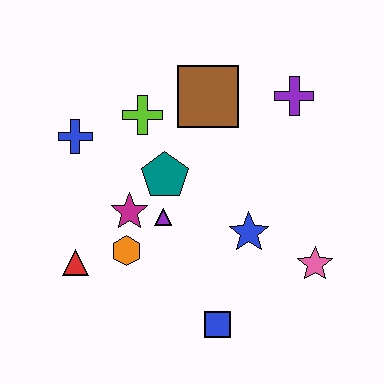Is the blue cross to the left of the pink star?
Yes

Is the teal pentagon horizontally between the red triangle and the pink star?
Yes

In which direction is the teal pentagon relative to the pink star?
The teal pentagon is to the left of the pink star.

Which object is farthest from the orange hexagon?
The purple cross is farthest from the orange hexagon.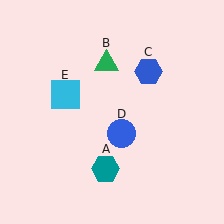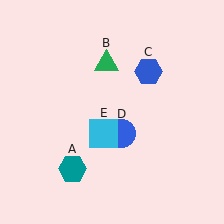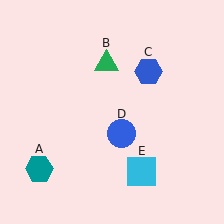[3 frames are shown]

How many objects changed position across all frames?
2 objects changed position: teal hexagon (object A), cyan square (object E).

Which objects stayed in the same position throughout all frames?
Green triangle (object B) and blue hexagon (object C) and blue circle (object D) remained stationary.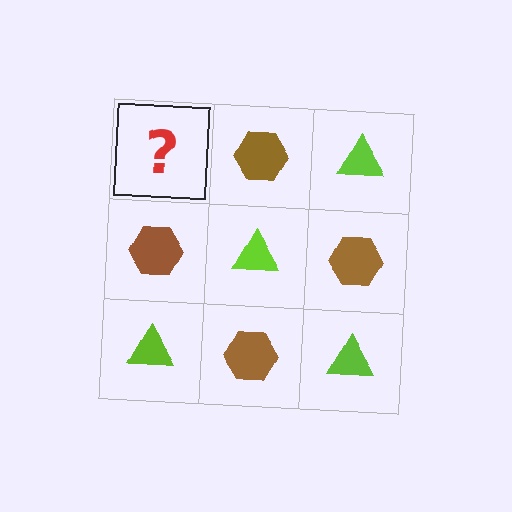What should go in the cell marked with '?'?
The missing cell should contain a lime triangle.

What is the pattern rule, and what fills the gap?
The rule is that it alternates lime triangle and brown hexagon in a checkerboard pattern. The gap should be filled with a lime triangle.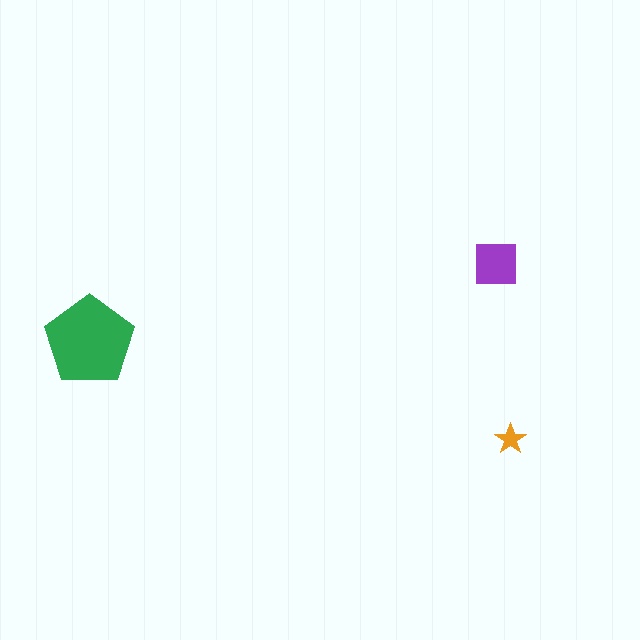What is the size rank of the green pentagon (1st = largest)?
1st.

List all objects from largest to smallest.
The green pentagon, the purple square, the orange star.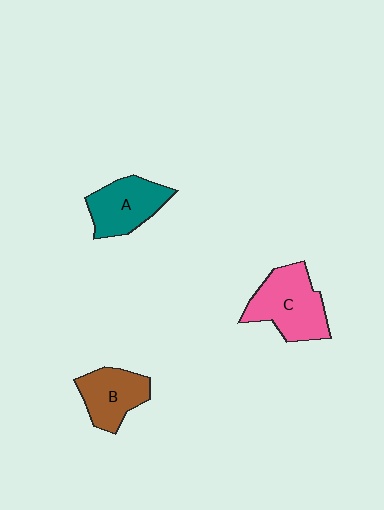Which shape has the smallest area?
Shape B (brown).